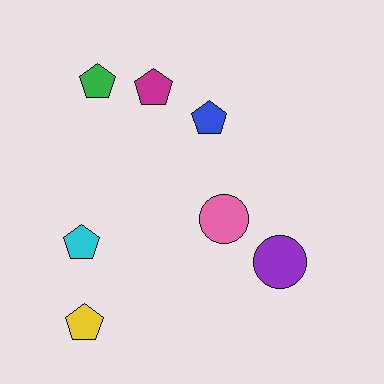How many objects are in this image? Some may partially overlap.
There are 7 objects.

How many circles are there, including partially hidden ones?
There are 2 circles.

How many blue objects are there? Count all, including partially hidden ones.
There is 1 blue object.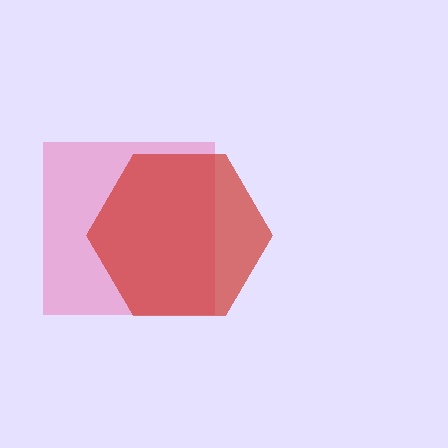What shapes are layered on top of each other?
The layered shapes are: a pink square, a red hexagon.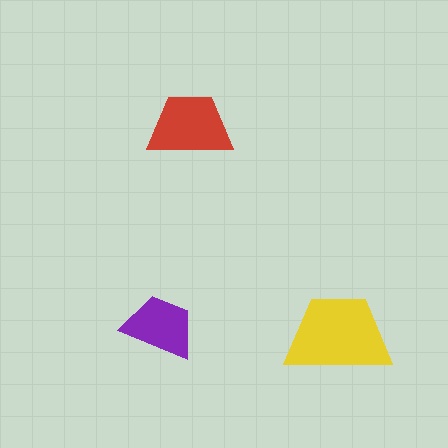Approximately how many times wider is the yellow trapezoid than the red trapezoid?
About 1.5 times wider.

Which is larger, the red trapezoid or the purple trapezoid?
The red one.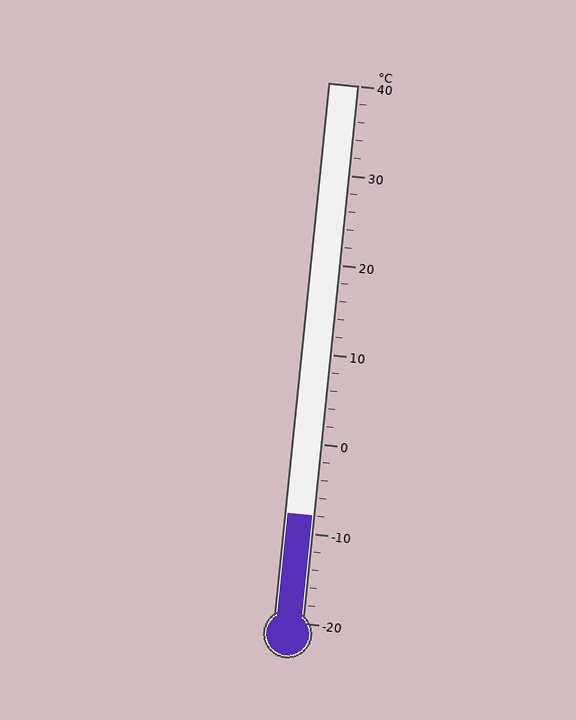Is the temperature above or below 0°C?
The temperature is below 0°C.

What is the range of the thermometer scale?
The thermometer scale ranges from -20°C to 40°C.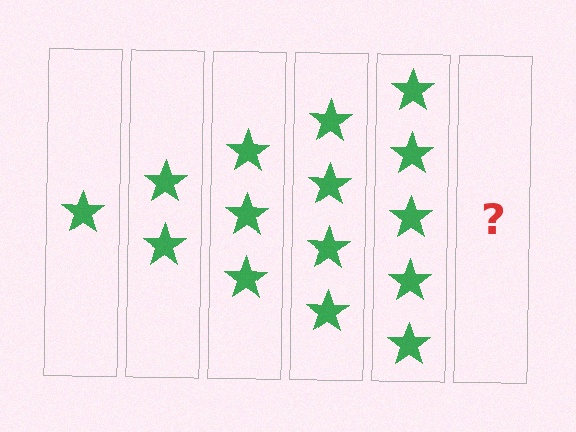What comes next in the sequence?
The next element should be 6 stars.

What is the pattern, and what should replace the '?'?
The pattern is that each step adds one more star. The '?' should be 6 stars.